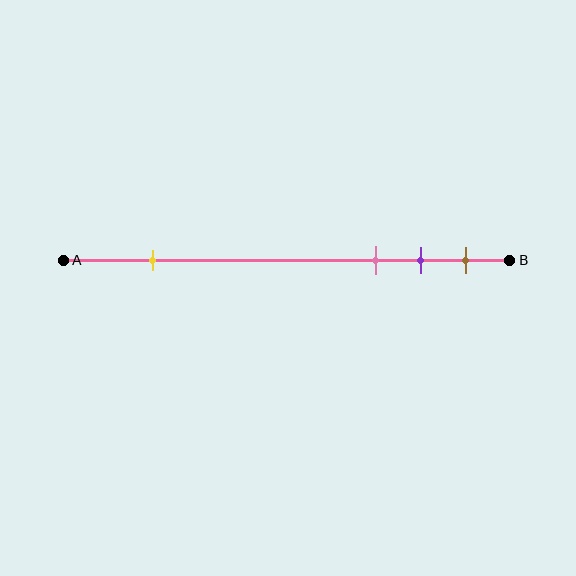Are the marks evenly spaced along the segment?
No, the marks are not evenly spaced.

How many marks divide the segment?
There are 4 marks dividing the segment.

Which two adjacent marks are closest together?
The purple and brown marks are the closest adjacent pair.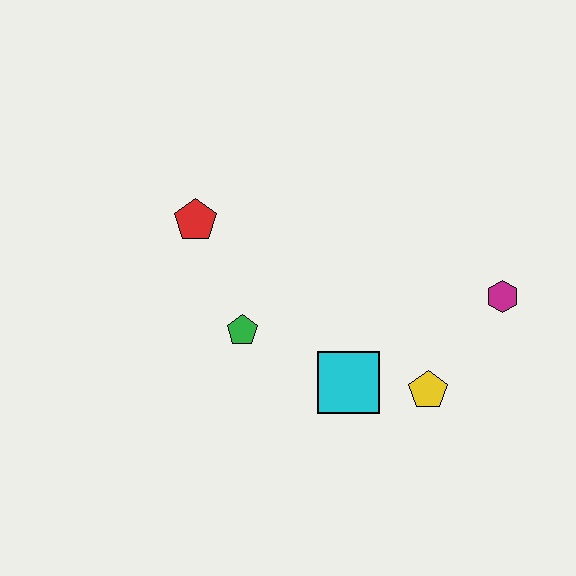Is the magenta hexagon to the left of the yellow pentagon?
No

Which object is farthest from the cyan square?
The red pentagon is farthest from the cyan square.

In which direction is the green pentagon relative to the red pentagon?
The green pentagon is below the red pentagon.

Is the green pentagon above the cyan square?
Yes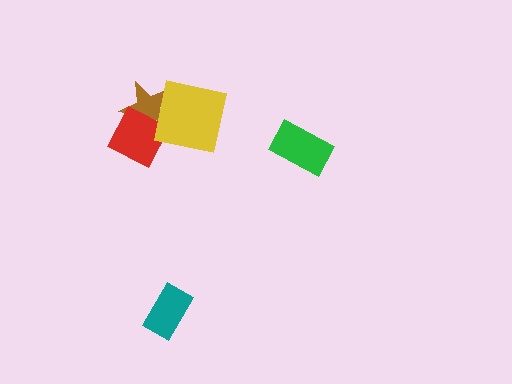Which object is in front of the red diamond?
The yellow square is in front of the red diamond.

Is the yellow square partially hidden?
No, no other shape covers it.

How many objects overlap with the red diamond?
2 objects overlap with the red diamond.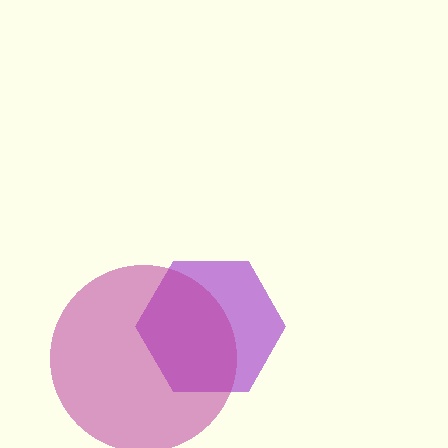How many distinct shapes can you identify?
There are 2 distinct shapes: a purple hexagon, a magenta circle.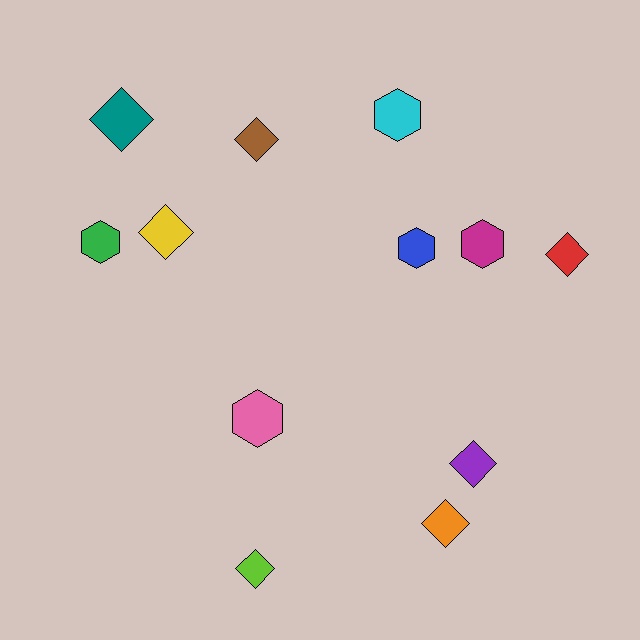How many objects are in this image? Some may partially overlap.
There are 12 objects.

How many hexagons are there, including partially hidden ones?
There are 5 hexagons.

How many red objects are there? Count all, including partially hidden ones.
There is 1 red object.